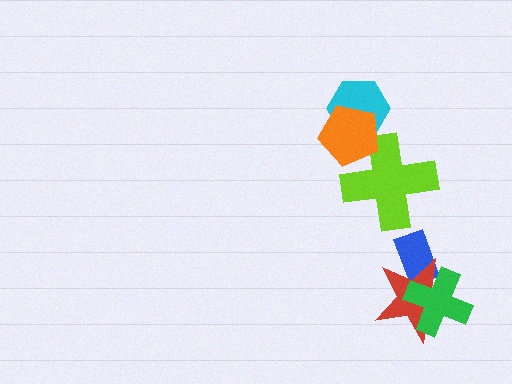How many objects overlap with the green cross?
2 objects overlap with the green cross.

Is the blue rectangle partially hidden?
Yes, it is partially covered by another shape.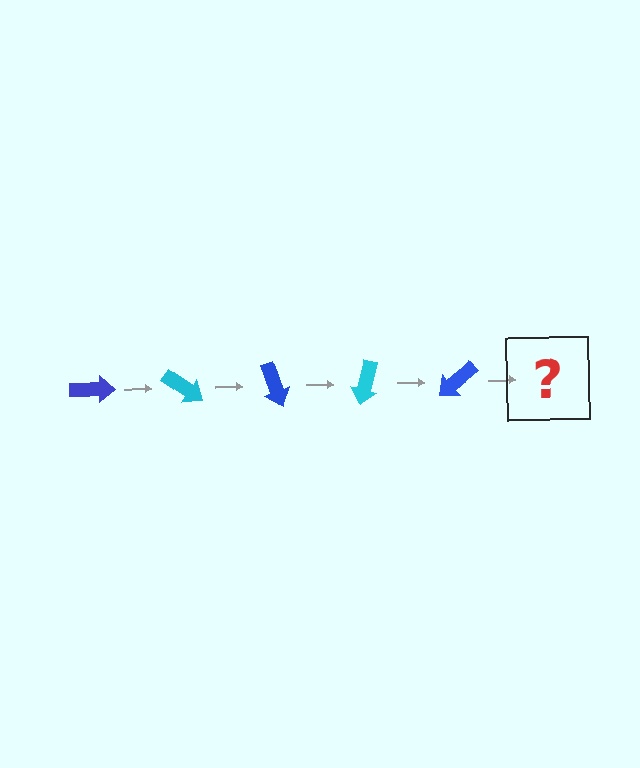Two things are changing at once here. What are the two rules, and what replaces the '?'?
The two rules are that it rotates 35 degrees each step and the color cycles through blue and cyan. The '?' should be a cyan arrow, rotated 175 degrees from the start.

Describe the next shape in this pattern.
It should be a cyan arrow, rotated 175 degrees from the start.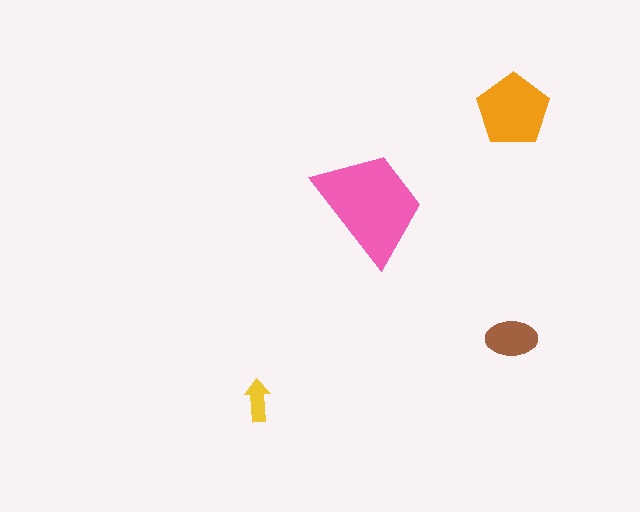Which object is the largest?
The pink trapezoid.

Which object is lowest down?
The yellow arrow is bottommost.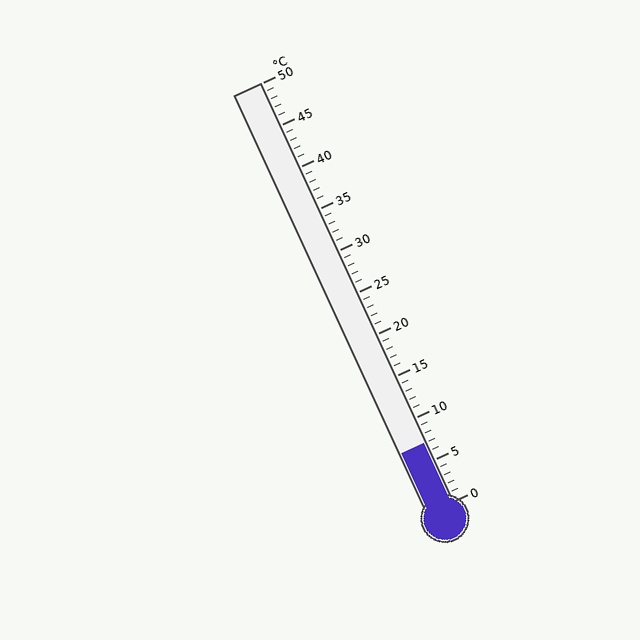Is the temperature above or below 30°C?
The temperature is below 30°C.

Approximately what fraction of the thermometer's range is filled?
The thermometer is filled to approximately 15% of its range.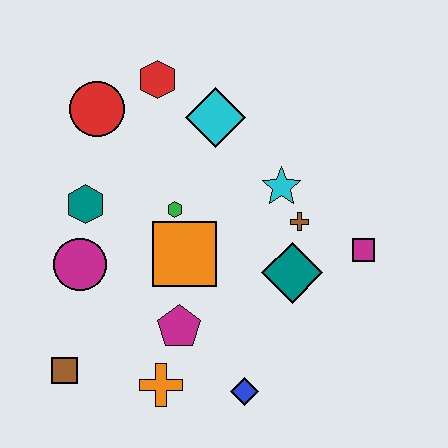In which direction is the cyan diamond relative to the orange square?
The cyan diamond is above the orange square.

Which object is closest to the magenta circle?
The teal hexagon is closest to the magenta circle.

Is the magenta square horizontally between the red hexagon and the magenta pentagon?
No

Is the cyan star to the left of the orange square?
No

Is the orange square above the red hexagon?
No